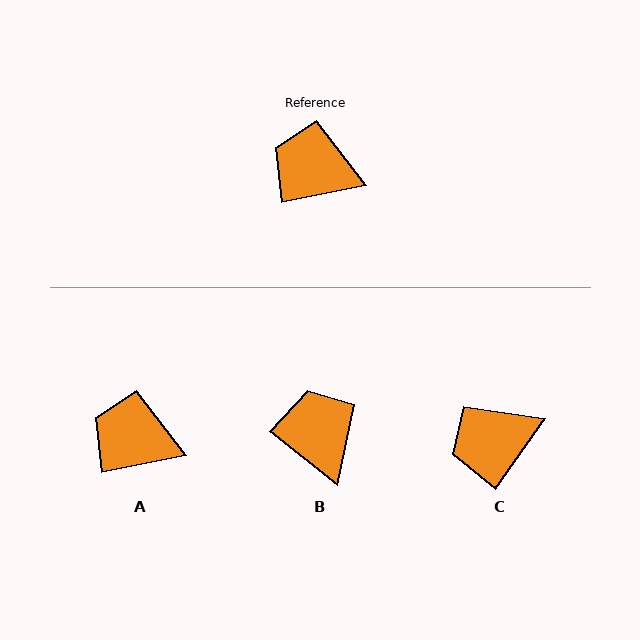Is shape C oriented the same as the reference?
No, it is off by about 44 degrees.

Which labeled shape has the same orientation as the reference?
A.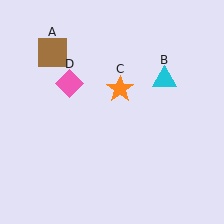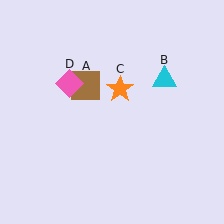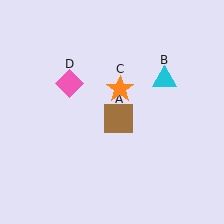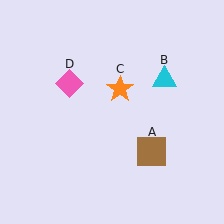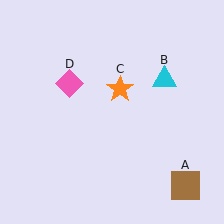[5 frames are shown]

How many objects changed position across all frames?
1 object changed position: brown square (object A).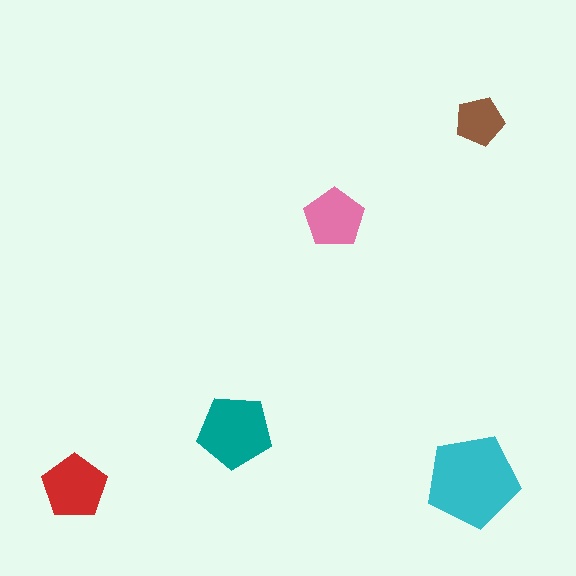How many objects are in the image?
There are 5 objects in the image.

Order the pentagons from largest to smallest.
the cyan one, the teal one, the red one, the pink one, the brown one.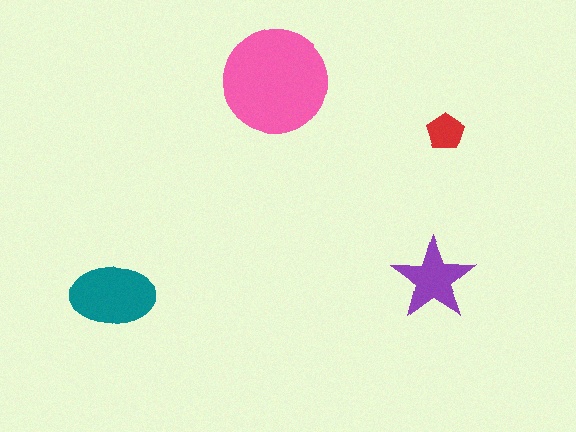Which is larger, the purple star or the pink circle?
The pink circle.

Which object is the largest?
The pink circle.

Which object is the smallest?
The red pentagon.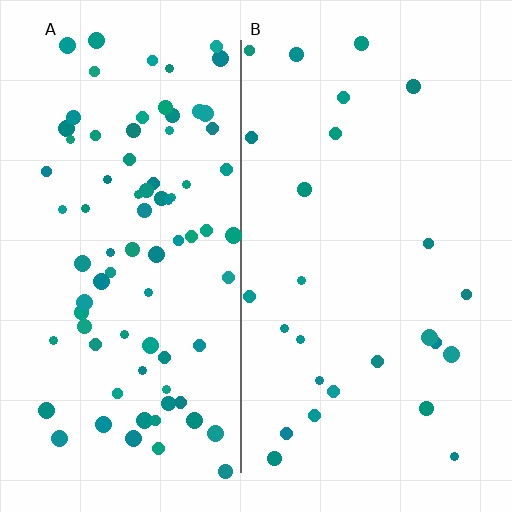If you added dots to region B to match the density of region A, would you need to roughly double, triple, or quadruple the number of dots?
Approximately triple.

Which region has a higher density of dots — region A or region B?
A (the left).